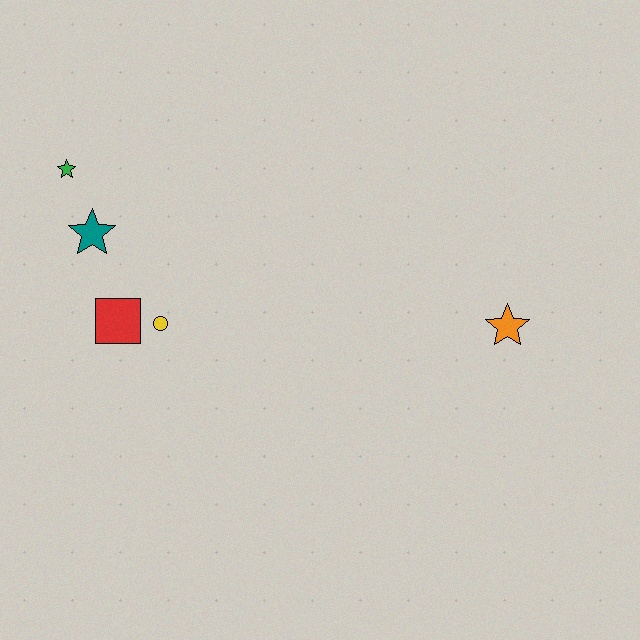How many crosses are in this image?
There are no crosses.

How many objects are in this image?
There are 5 objects.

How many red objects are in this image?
There is 1 red object.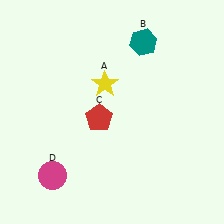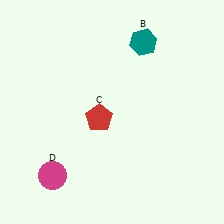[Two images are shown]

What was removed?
The yellow star (A) was removed in Image 2.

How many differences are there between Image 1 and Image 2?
There is 1 difference between the two images.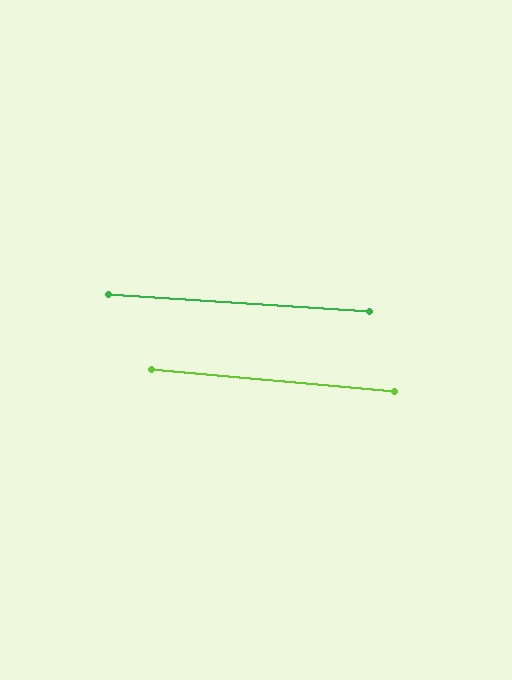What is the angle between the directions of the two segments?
Approximately 1 degree.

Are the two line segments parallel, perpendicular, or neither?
Parallel — their directions differ by only 1.3°.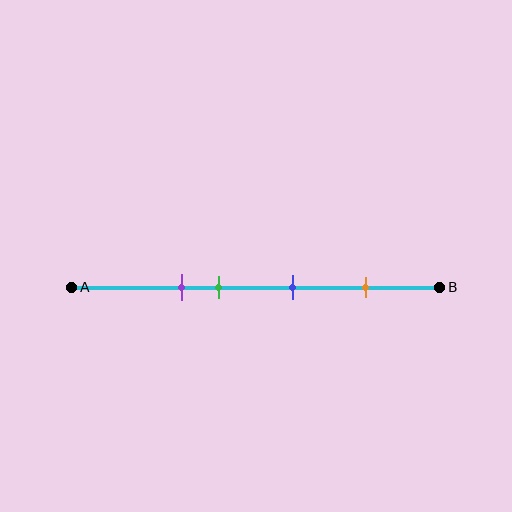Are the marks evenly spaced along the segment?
No, the marks are not evenly spaced.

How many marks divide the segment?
There are 4 marks dividing the segment.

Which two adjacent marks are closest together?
The purple and green marks are the closest adjacent pair.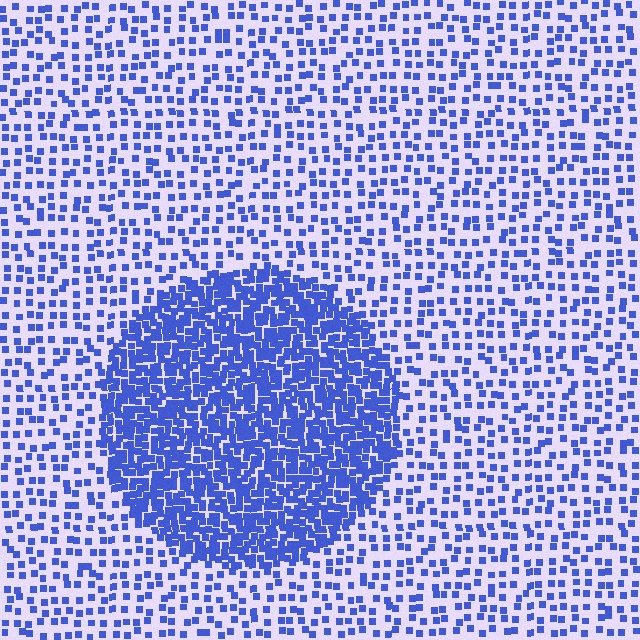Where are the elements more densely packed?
The elements are more densely packed inside the circle boundary.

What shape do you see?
I see a circle.